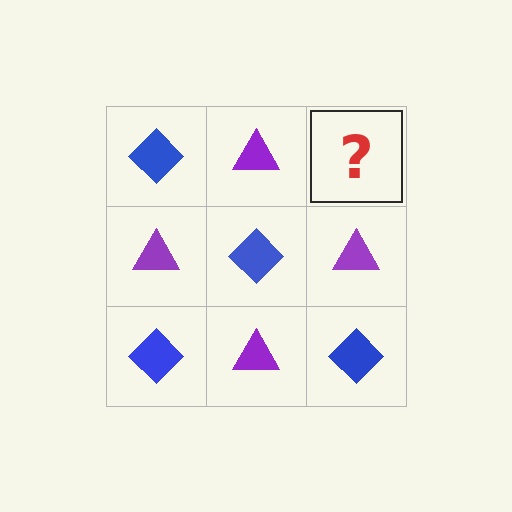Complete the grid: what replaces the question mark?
The question mark should be replaced with a blue diamond.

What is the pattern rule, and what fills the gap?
The rule is that it alternates blue diamond and purple triangle in a checkerboard pattern. The gap should be filled with a blue diamond.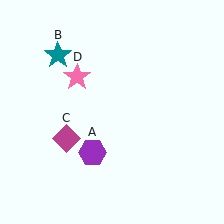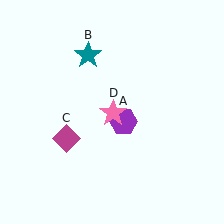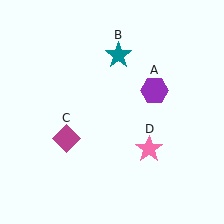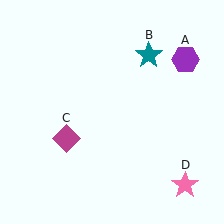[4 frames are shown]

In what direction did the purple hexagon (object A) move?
The purple hexagon (object A) moved up and to the right.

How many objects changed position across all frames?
3 objects changed position: purple hexagon (object A), teal star (object B), pink star (object D).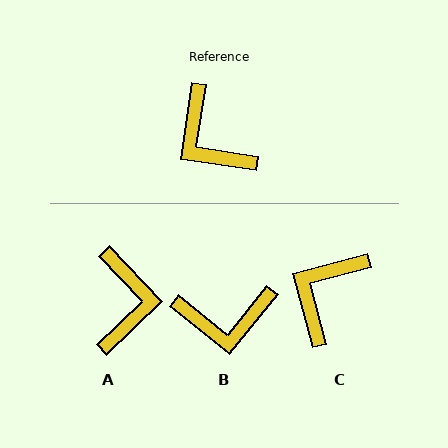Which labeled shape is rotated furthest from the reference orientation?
A, about 142 degrees away.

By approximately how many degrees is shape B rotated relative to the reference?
Approximately 59 degrees counter-clockwise.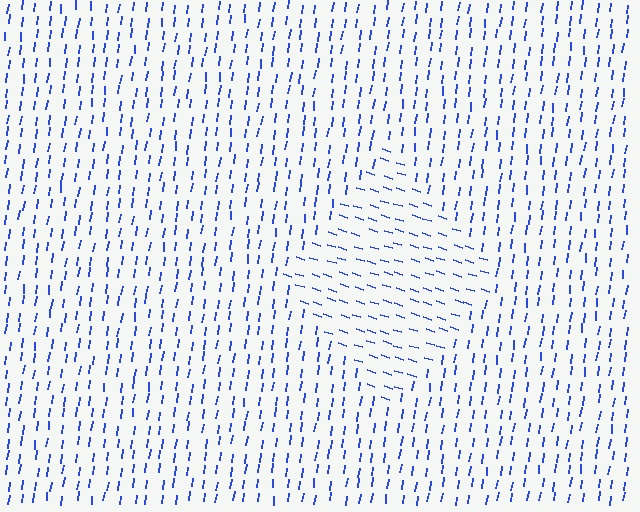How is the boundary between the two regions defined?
The boundary is defined purely by a change in line orientation (approximately 79 degrees difference). All lines are the same color and thickness.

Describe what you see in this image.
The image is filled with small blue line segments. A diamond region in the image has lines oriented differently from the surrounding lines, creating a visible texture boundary.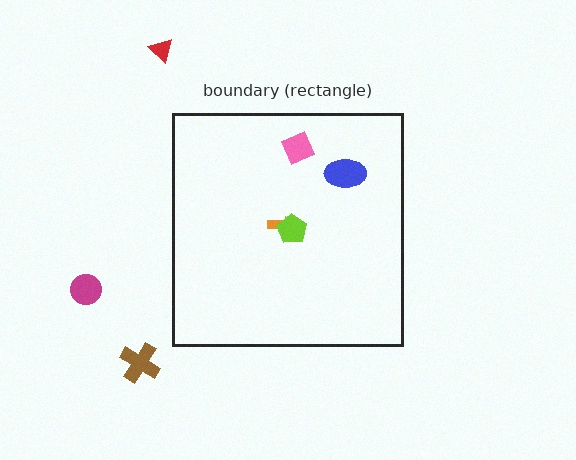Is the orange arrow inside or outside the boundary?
Inside.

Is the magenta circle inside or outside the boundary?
Outside.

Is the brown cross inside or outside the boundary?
Outside.